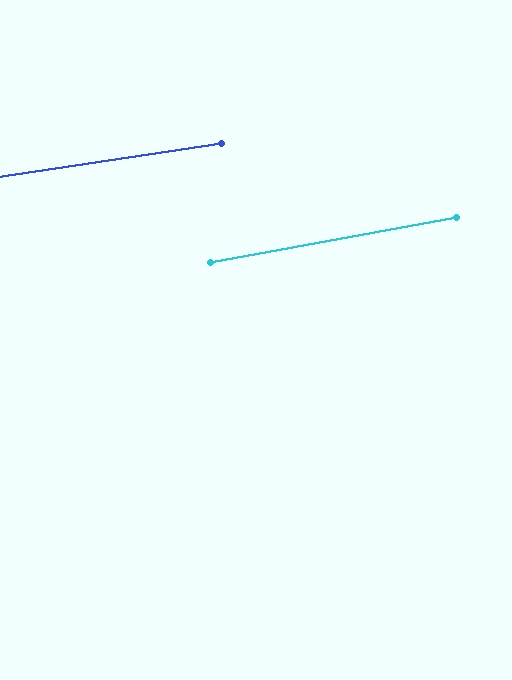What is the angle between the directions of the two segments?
Approximately 2 degrees.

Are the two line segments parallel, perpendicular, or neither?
Parallel — their directions differ by only 1.9°.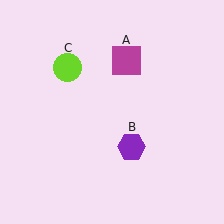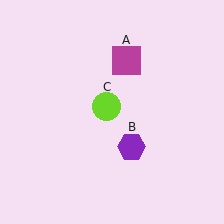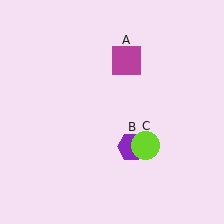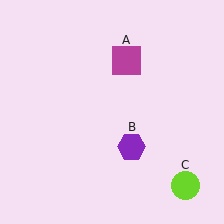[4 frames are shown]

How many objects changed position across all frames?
1 object changed position: lime circle (object C).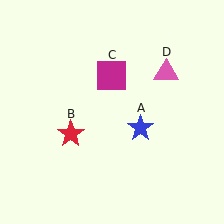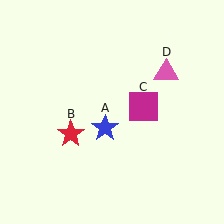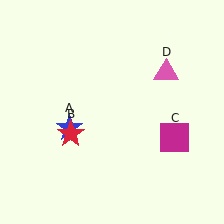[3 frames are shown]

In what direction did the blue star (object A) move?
The blue star (object A) moved left.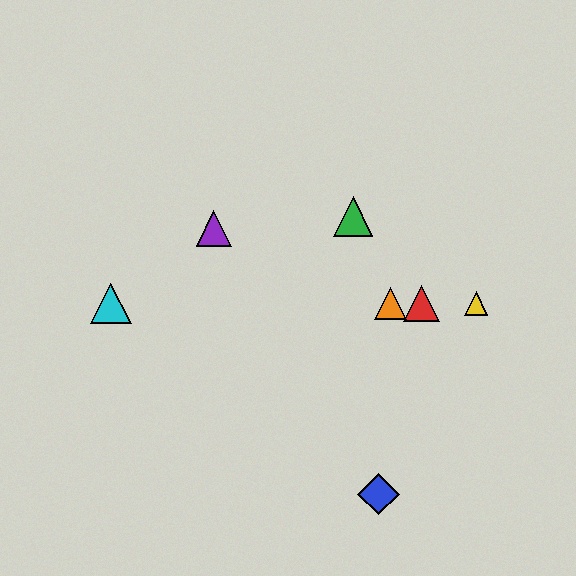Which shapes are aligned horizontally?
The red triangle, the yellow triangle, the orange triangle, the cyan triangle are aligned horizontally.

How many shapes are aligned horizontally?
4 shapes (the red triangle, the yellow triangle, the orange triangle, the cyan triangle) are aligned horizontally.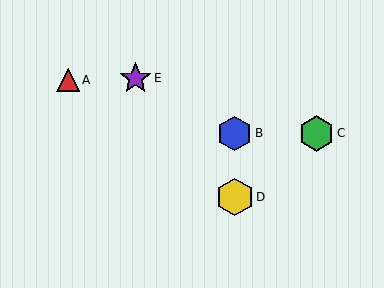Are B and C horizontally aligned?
Yes, both are at y≈133.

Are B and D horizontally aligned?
No, B is at y≈133 and D is at y≈197.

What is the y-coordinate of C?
Object C is at y≈133.